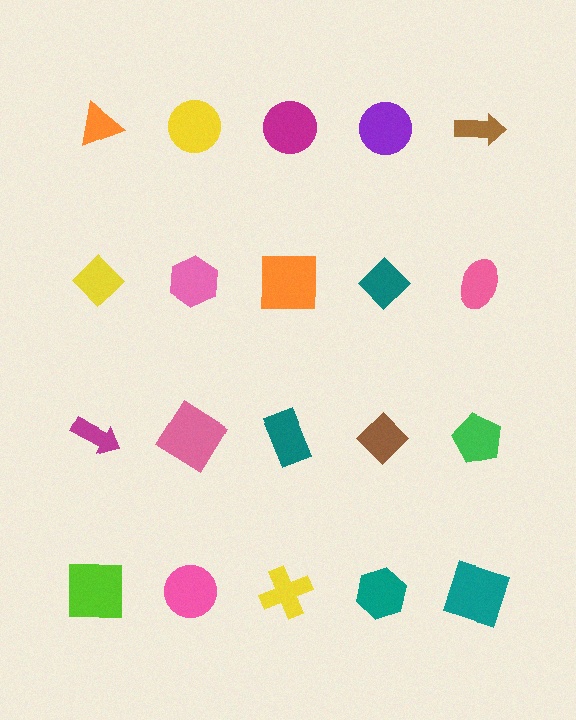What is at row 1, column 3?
A magenta circle.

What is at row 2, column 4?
A teal diamond.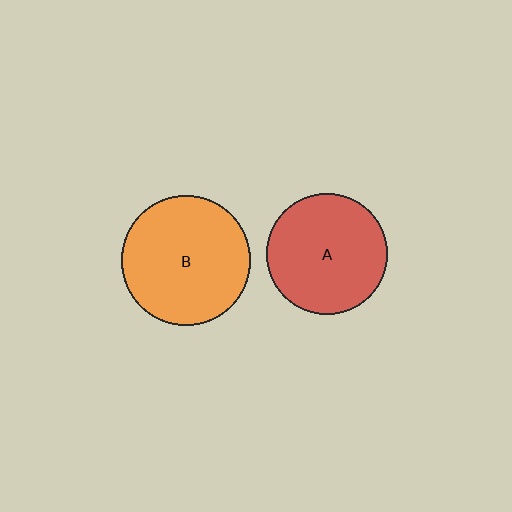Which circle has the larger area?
Circle B (orange).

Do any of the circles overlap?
No, none of the circles overlap.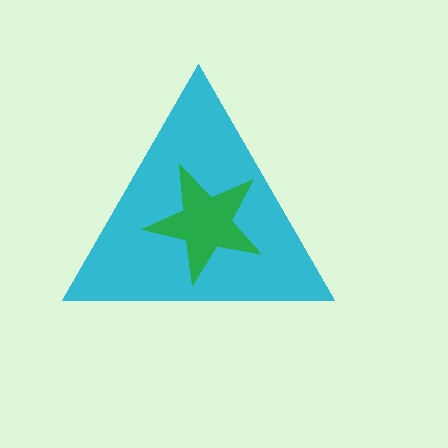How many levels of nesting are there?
2.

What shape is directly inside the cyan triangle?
The green star.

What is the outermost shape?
The cyan triangle.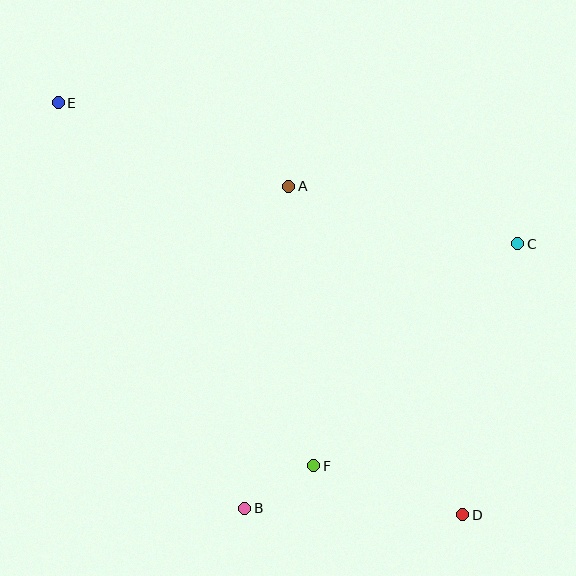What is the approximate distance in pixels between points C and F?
The distance between C and F is approximately 301 pixels.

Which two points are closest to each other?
Points B and F are closest to each other.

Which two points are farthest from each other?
Points D and E are farthest from each other.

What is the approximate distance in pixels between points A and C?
The distance between A and C is approximately 236 pixels.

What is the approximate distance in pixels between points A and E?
The distance between A and E is approximately 245 pixels.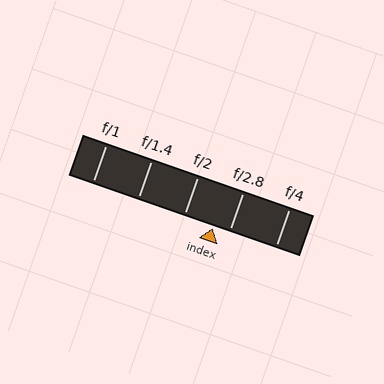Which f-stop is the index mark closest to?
The index mark is closest to f/2.8.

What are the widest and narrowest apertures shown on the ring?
The widest aperture shown is f/1 and the narrowest is f/4.